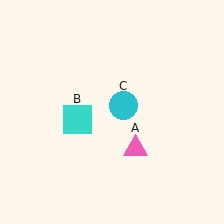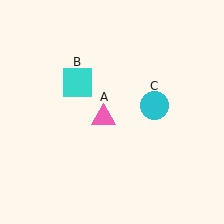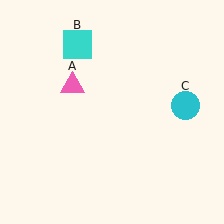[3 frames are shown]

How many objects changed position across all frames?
3 objects changed position: pink triangle (object A), cyan square (object B), cyan circle (object C).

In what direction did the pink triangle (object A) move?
The pink triangle (object A) moved up and to the left.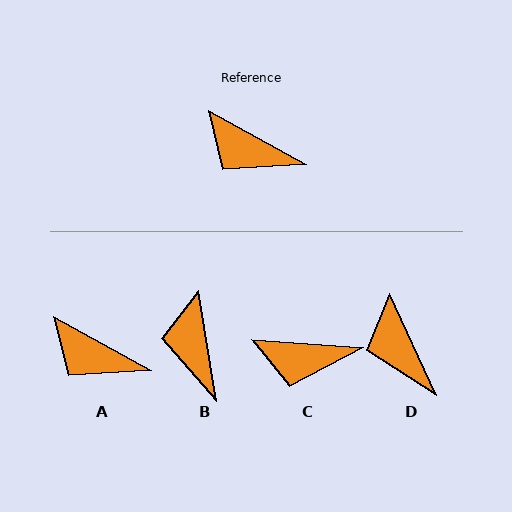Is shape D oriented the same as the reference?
No, it is off by about 36 degrees.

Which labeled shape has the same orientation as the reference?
A.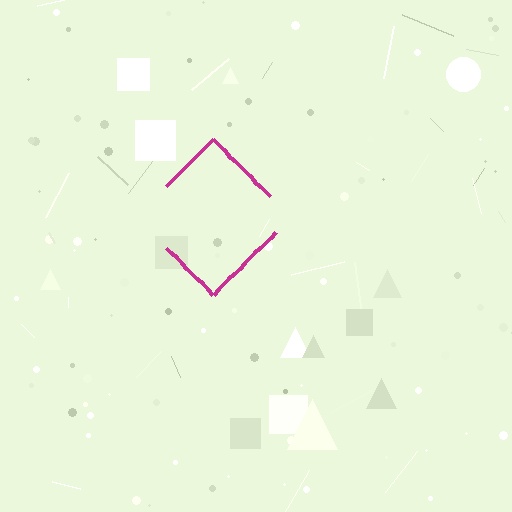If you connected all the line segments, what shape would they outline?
They would outline a diamond.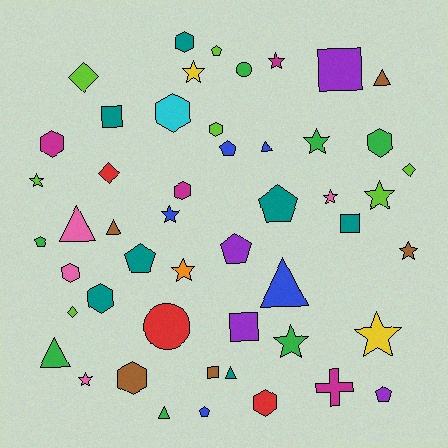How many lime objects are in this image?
There are 7 lime objects.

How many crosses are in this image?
There is 1 cross.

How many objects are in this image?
There are 50 objects.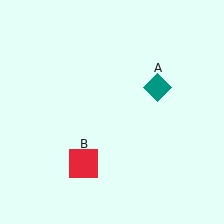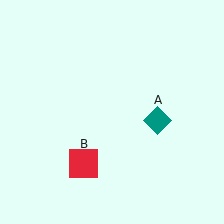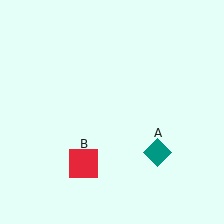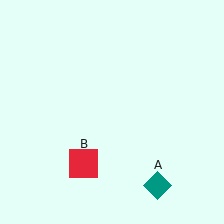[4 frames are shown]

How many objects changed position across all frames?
1 object changed position: teal diamond (object A).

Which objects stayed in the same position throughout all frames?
Red square (object B) remained stationary.